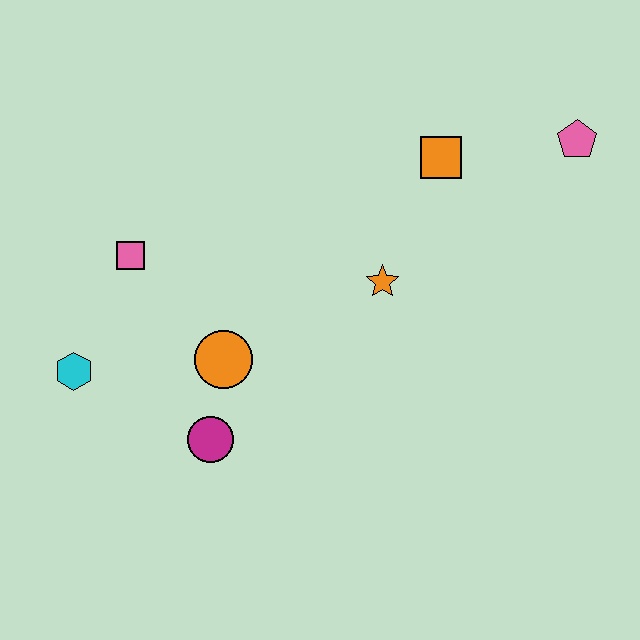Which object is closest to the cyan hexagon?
The pink square is closest to the cyan hexagon.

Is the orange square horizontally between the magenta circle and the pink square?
No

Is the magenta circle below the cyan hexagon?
Yes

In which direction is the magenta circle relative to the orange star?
The magenta circle is to the left of the orange star.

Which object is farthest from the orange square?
The cyan hexagon is farthest from the orange square.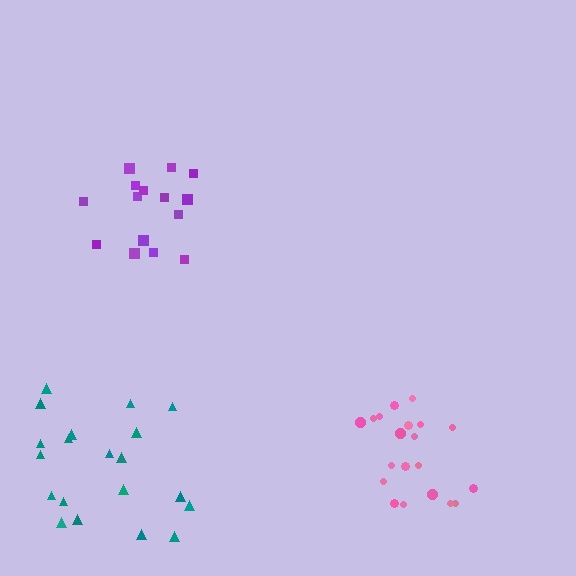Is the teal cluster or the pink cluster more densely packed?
Pink.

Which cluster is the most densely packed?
Pink.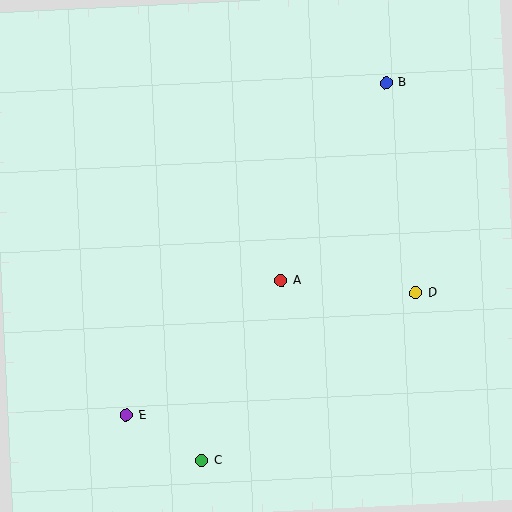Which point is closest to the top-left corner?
Point B is closest to the top-left corner.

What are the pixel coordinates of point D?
Point D is at (416, 293).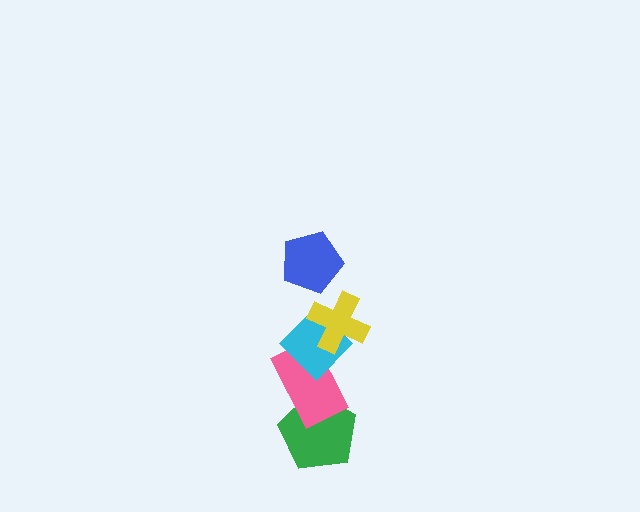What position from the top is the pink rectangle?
The pink rectangle is 4th from the top.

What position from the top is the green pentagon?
The green pentagon is 5th from the top.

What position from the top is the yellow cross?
The yellow cross is 2nd from the top.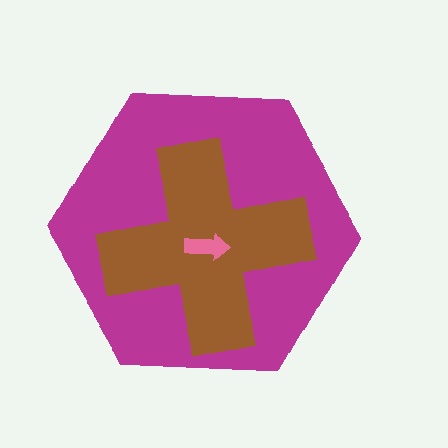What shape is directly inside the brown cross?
The pink arrow.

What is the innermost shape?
The pink arrow.